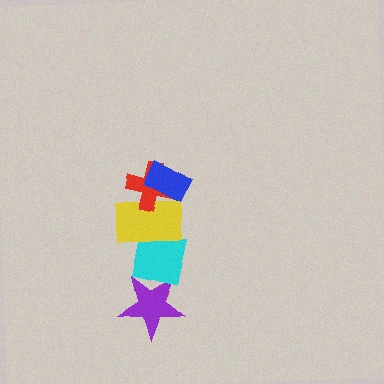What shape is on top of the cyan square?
The yellow rectangle is on top of the cyan square.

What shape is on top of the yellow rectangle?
The red cross is on top of the yellow rectangle.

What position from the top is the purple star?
The purple star is 5th from the top.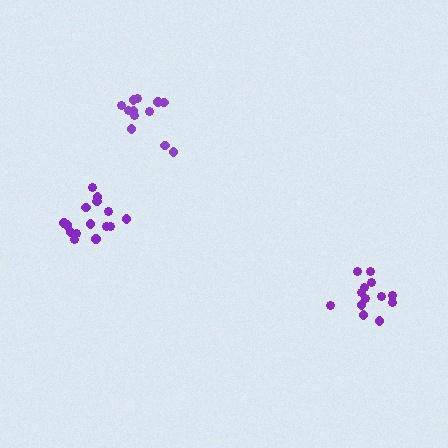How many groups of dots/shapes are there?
There are 3 groups.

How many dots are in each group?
Group 1: 15 dots, Group 2: 13 dots, Group 3: 12 dots (40 total).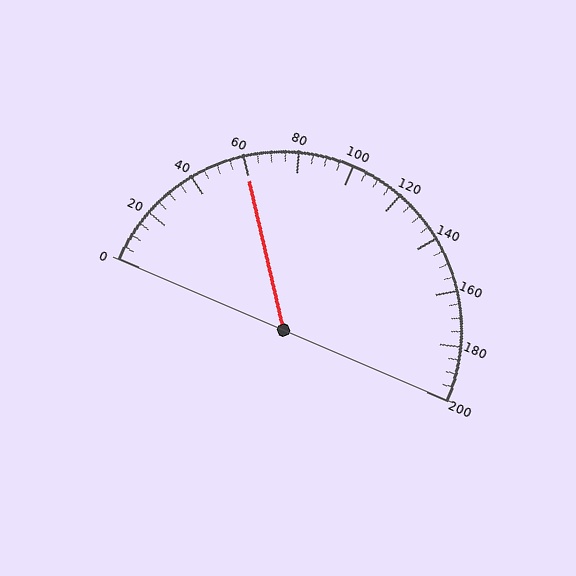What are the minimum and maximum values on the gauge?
The gauge ranges from 0 to 200.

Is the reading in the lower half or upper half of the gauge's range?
The reading is in the lower half of the range (0 to 200).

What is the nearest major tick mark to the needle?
The nearest major tick mark is 60.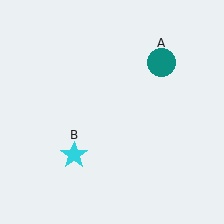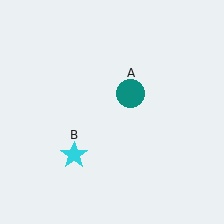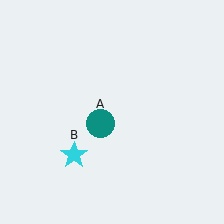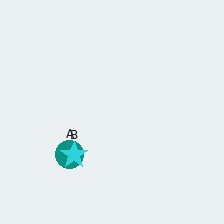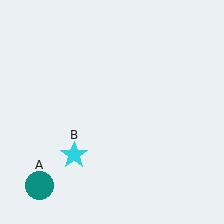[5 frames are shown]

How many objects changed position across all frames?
1 object changed position: teal circle (object A).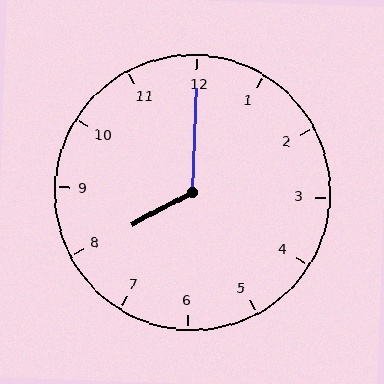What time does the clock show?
8:00.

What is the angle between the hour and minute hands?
Approximately 120 degrees.